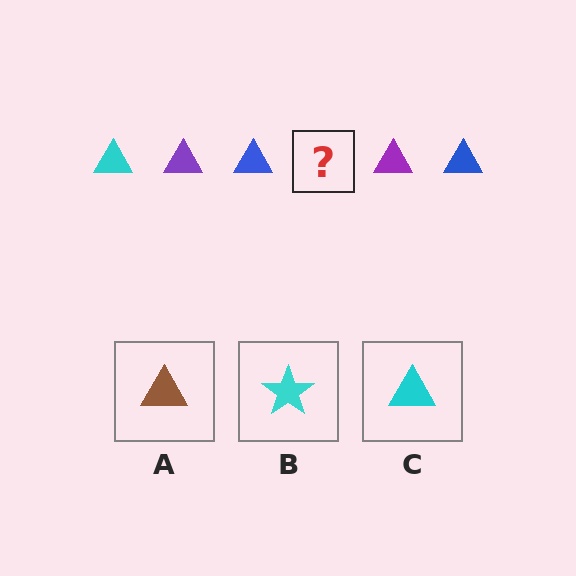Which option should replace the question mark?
Option C.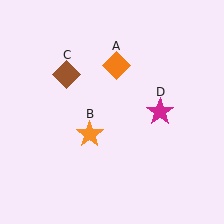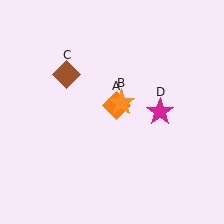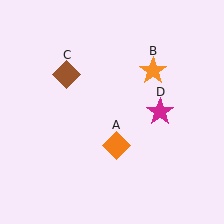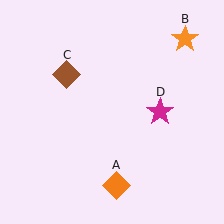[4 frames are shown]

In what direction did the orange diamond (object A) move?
The orange diamond (object A) moved down.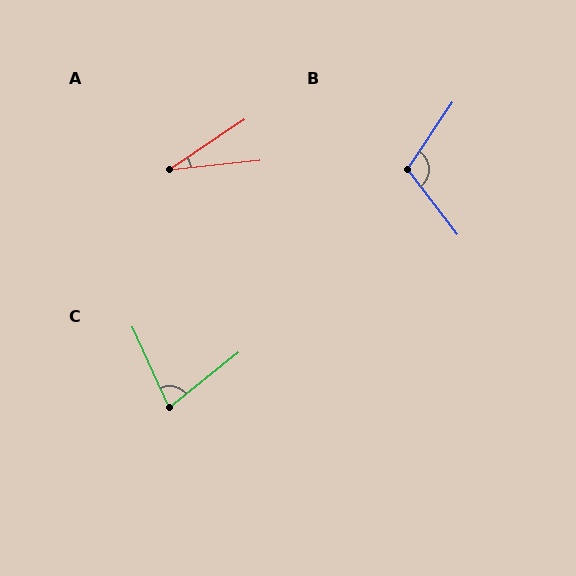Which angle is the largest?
B, at approximately 108 degrees.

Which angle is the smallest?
A, at approximately 28 degrees.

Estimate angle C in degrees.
Approximately 76 degrees.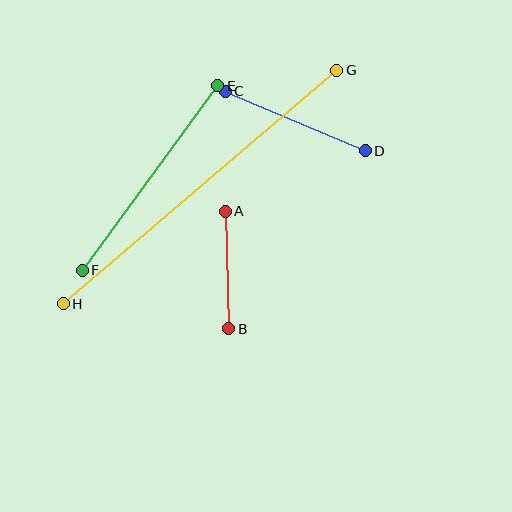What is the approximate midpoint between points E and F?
The midpoint is at approximately (150, 178) pixels.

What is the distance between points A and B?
The distance is approximately 118 pixels.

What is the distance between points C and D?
The distance is approximately 152 pixels.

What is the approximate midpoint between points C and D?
The midpoint is at approximately (295, 121) pixels.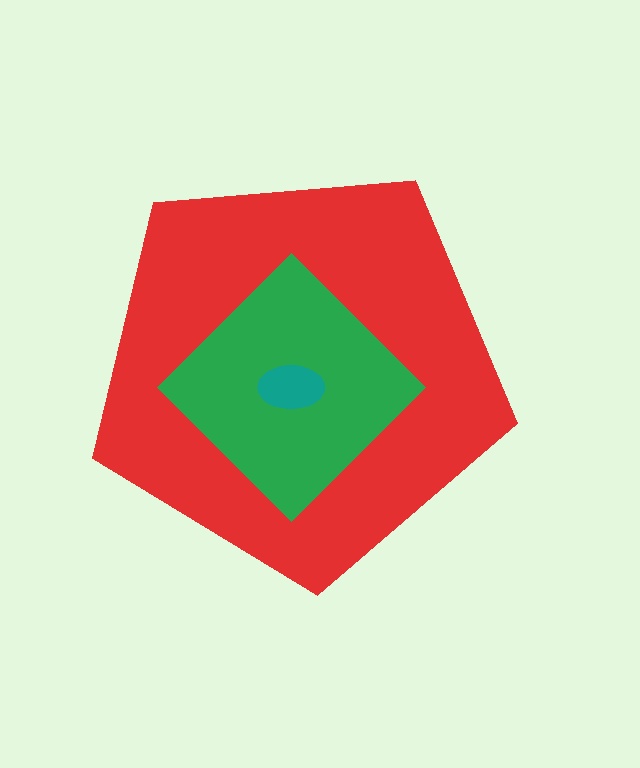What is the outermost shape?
The red pentagon.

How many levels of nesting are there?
3.